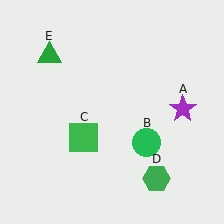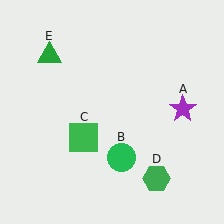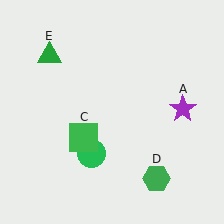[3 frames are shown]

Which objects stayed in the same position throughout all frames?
Purple star (object A) and green square (object C) and green hexagon (object D) and green triangle (object E) remained stationary.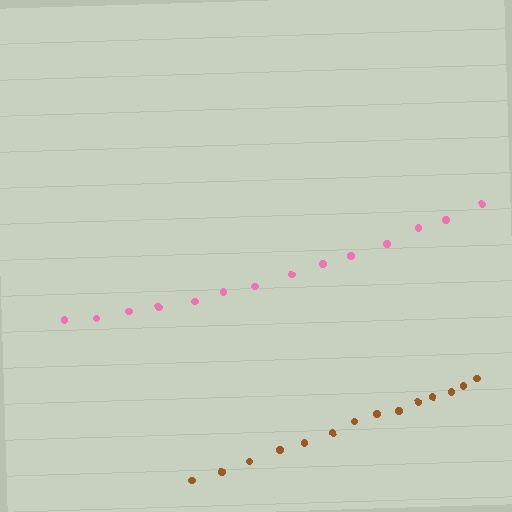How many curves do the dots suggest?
There are 2 distinct paths.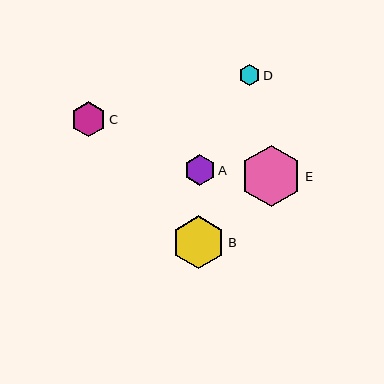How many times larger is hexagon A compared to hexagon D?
Hexagon A is approximately 1.5 times the size of hexagon D.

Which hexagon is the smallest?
Hexagon D is the smallest with a size of approximately 21 pixels.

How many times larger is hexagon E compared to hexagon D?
Hexagon E is approximately 2.9 times the size of hexagon D.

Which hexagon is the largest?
Hexagon E is the largest with a size of approximately 61 pixels.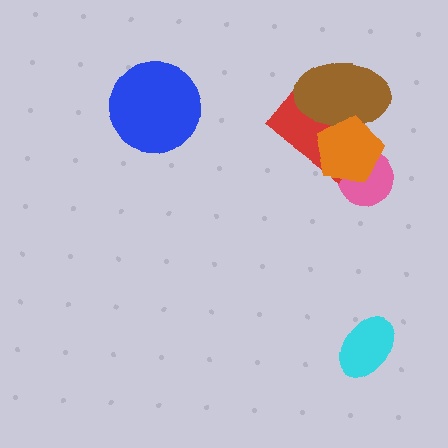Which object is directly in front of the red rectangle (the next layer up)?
The brown ellipse is directly in front of the red rectangle.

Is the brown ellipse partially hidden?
Yes, it is partially covered by another shape.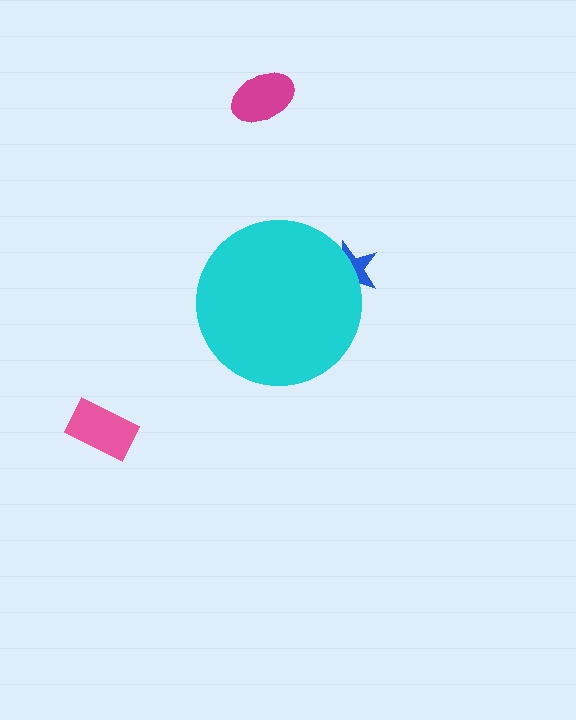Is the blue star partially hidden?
Yes, the blue star is partially hidden behind the cyan circle.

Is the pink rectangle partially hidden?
No, the pink rectangle is fully visible.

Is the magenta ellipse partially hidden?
No, the magenta ellipse is fully visible.